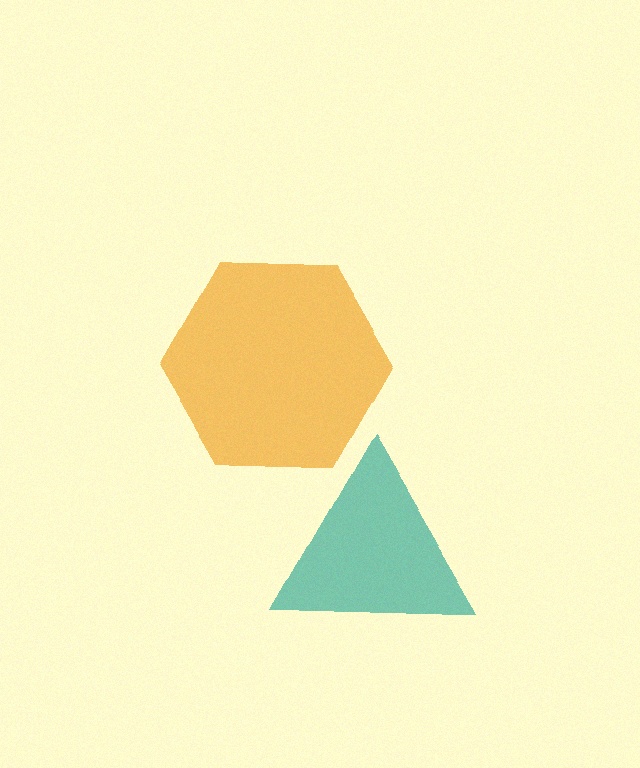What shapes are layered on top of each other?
The layered shapes are: an orange hexagon, a teal triangle.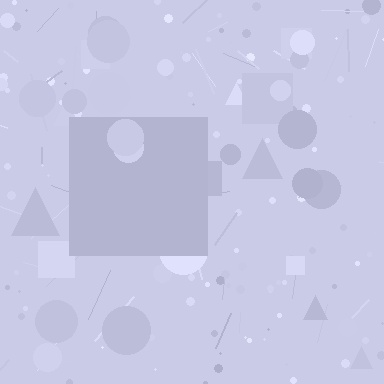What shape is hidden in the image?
A square is hidden in the image.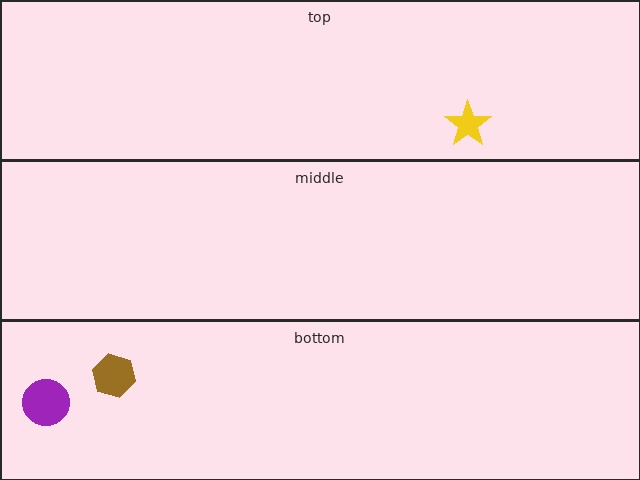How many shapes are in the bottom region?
2.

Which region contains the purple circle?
The bottom region.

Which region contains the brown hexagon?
The bottom region.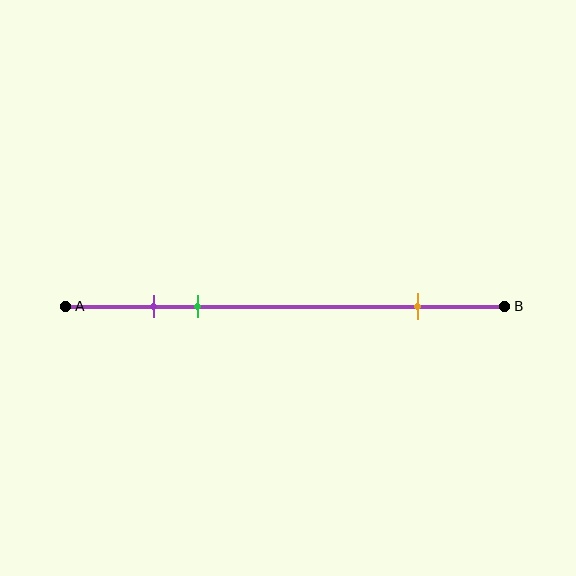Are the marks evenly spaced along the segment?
No, the marks are not evenly spaced.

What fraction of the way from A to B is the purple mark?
The purple mark is approximately 20% (0.2) of the way from A to B.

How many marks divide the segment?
There are 3 marks dividing the segment.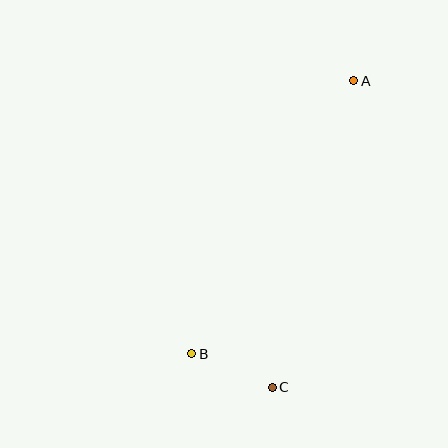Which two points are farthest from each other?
Points A and B are farthest from each other.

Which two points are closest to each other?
Points B and C are closest to each other.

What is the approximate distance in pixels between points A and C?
The distance between A and C is approximately 317 pixels.